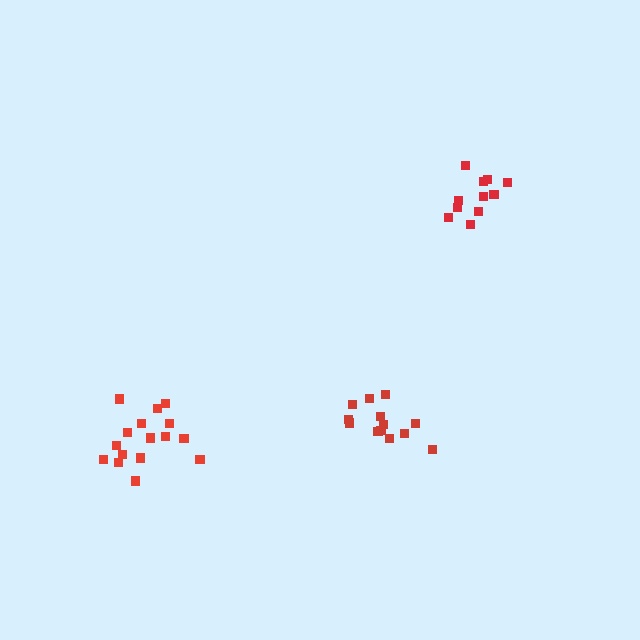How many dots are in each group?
Group 1: 11 dots, Group 2: 13 dots, Group 3: 16 dots (40 total).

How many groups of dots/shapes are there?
There are 3 groups.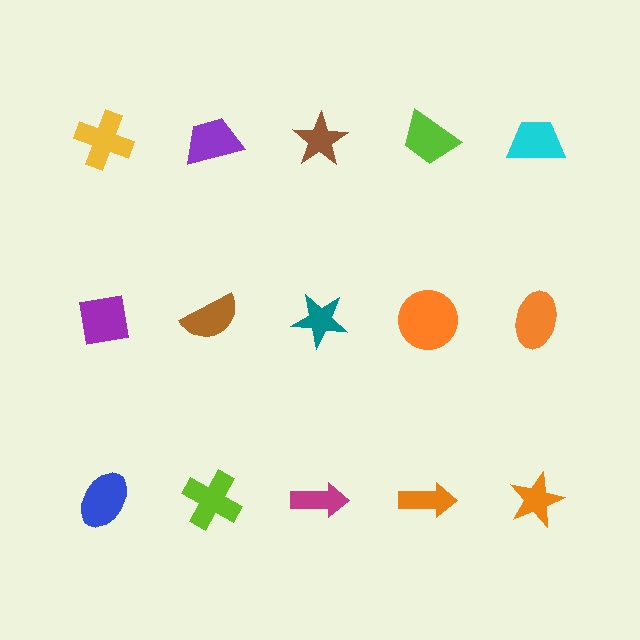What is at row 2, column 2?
A brown semicircle.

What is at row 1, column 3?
A brown star.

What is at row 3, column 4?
An orange arrow.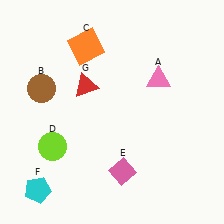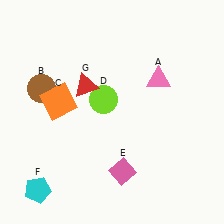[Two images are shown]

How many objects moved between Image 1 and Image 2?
2 objects moved between the two images.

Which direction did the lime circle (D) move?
The lime circle (D) moved right.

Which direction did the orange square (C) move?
The orange square (C) moved down.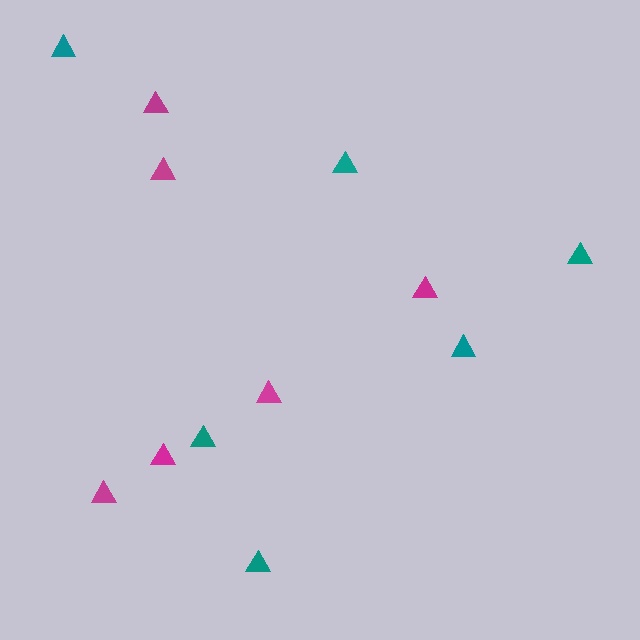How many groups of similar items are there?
There are 2 groups: one group of teal triangles (6) and one group of magenta triangles (6).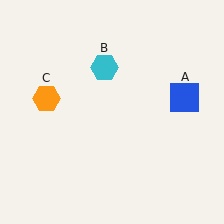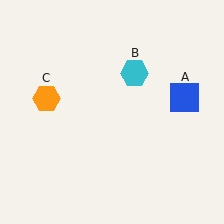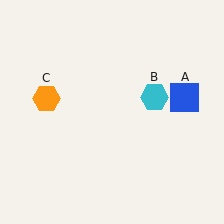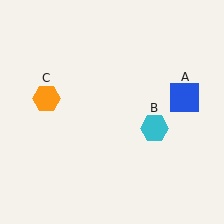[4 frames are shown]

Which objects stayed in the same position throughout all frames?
Blue square (object A) and orange hexagon (object C) remained stationary.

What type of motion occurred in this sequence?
The cyan hexagon (object B) rotated clockwise around the center of the scene.